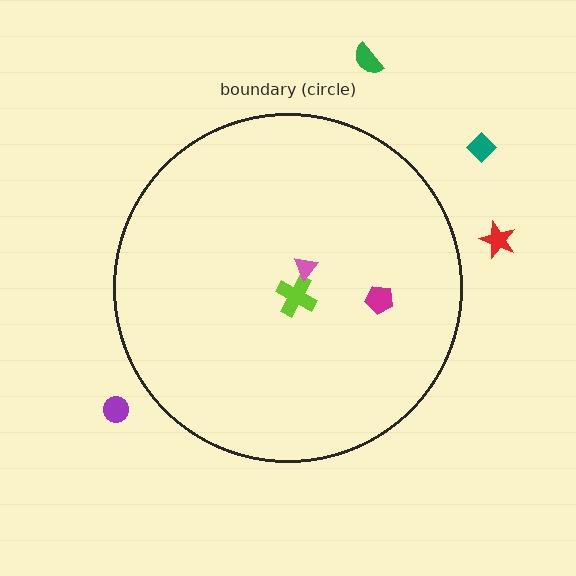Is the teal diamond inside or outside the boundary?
Outside.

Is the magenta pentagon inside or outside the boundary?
Inside.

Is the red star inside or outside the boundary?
Outside.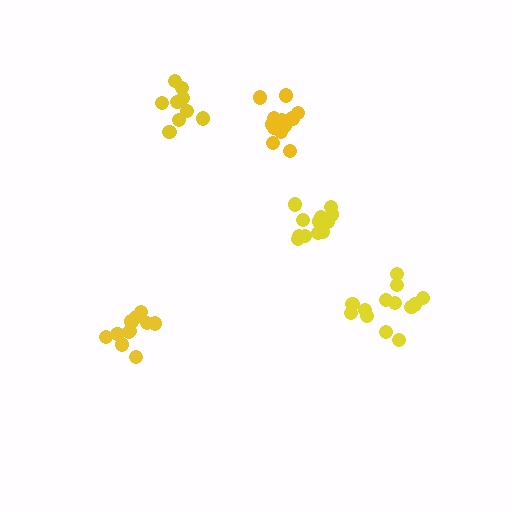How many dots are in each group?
Group 1: 11 dots, Group 2: 12 dots, Group 3: 13 dots, Group 4: 13 dots, Group 5: 9 dots (58 total).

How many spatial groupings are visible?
There are 5 spatial groupings.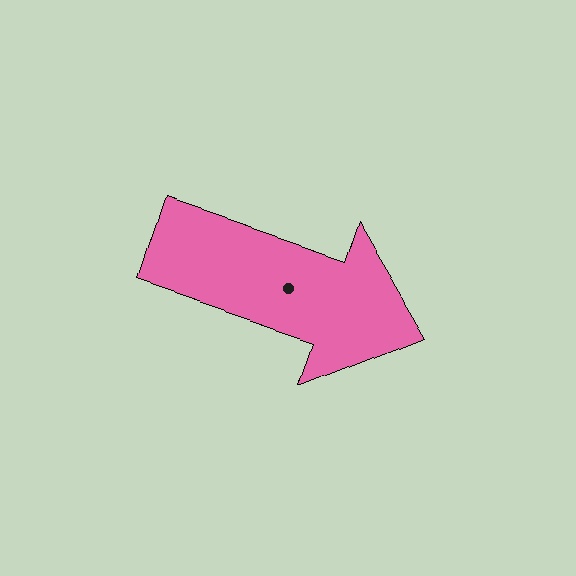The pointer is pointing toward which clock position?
Roughly 4 o'clock.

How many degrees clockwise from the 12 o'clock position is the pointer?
Approximately 108 degrees.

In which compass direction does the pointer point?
East.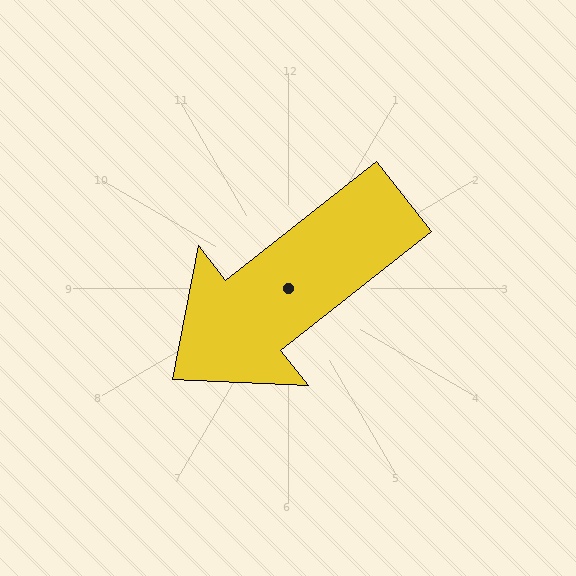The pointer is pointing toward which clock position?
Roughly 8 o'clock.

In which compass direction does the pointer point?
Southwest.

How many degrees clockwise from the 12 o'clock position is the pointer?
Approximately 232 degrees.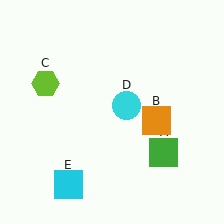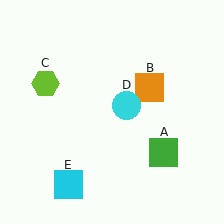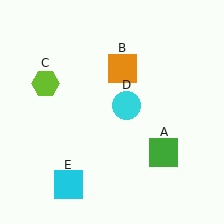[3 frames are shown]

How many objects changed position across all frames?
1 object changed position: orange square (object B).